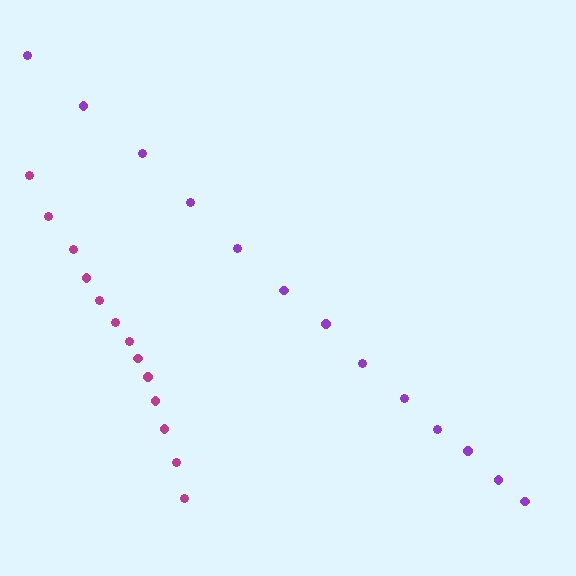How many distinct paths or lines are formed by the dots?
There are 2 distinct paths.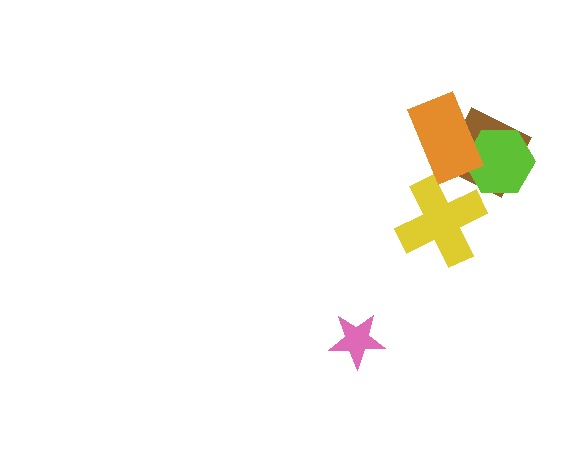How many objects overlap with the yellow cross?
1 object overlaps with the yellow cross.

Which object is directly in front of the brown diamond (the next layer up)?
The lime hexagon is directly in front of the brown diamond.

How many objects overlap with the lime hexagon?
2 objects overlap with the lime hexagon.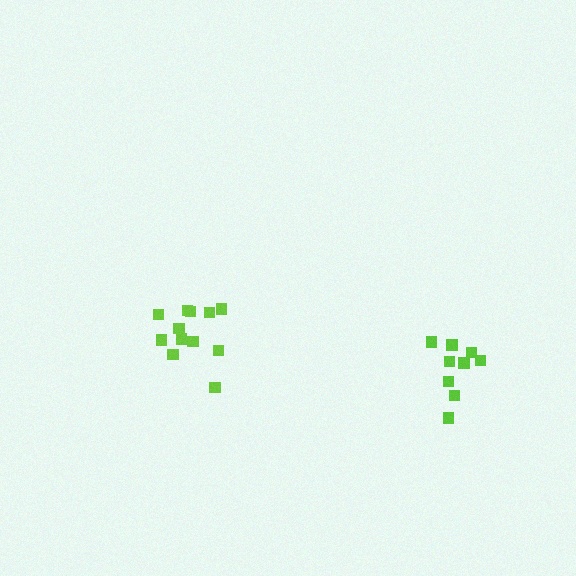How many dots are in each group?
Group 1: 12 dots, Group 2: 9 dots (21 total).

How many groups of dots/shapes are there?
There are 2 groups.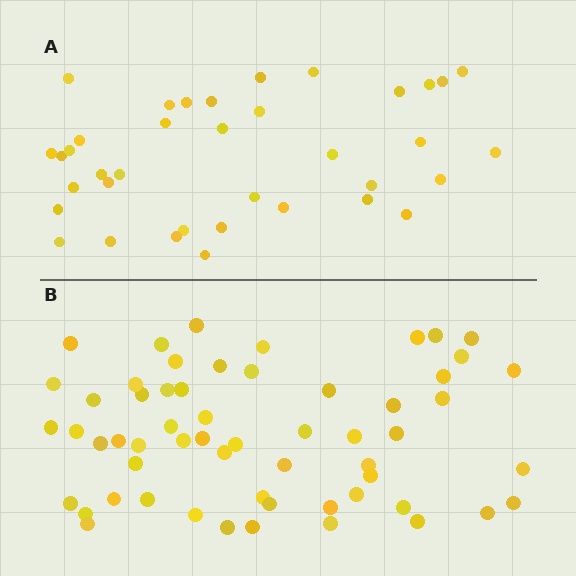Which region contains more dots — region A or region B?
Region B (the bottom region) has more dots.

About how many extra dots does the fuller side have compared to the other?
Region B has approximately 20 more dots than region A.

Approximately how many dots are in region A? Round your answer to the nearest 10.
About 40 dots. (The exact count is 37, which rounds to 40.)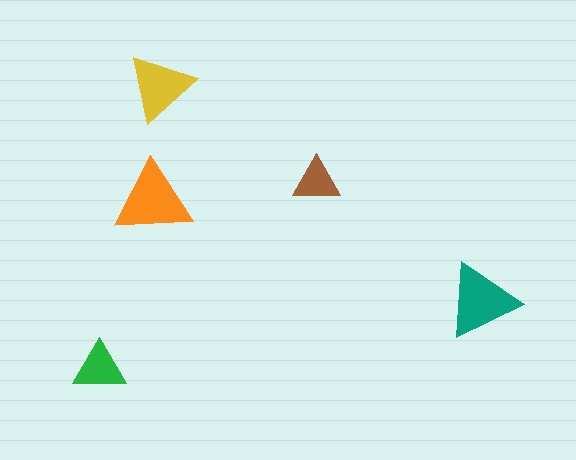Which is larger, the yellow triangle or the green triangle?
The yellow one.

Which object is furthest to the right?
The teal triangle is rightmost.